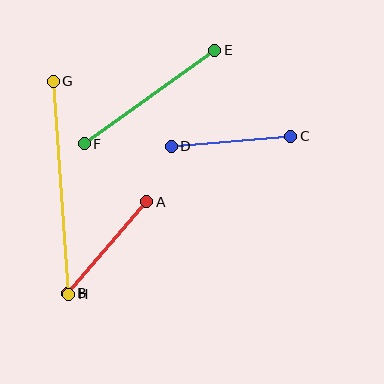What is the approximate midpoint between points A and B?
The midpoint is at approximately (107, 248) pixels.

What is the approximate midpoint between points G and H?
The midpoint is at approximately (61, 188) pixels.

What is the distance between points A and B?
The distance is approximately 121 pixels.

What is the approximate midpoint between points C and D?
The midpoint is at approximately (231, 141) pixels.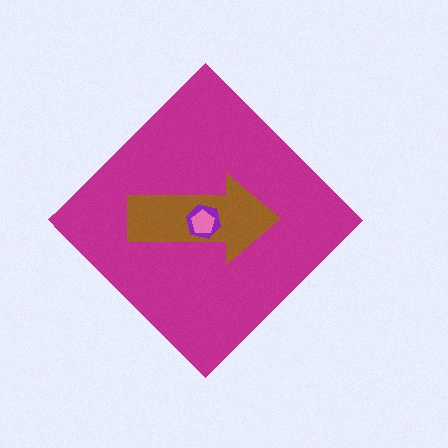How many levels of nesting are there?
4.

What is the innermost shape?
The pink pentagon.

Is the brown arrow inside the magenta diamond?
Yes.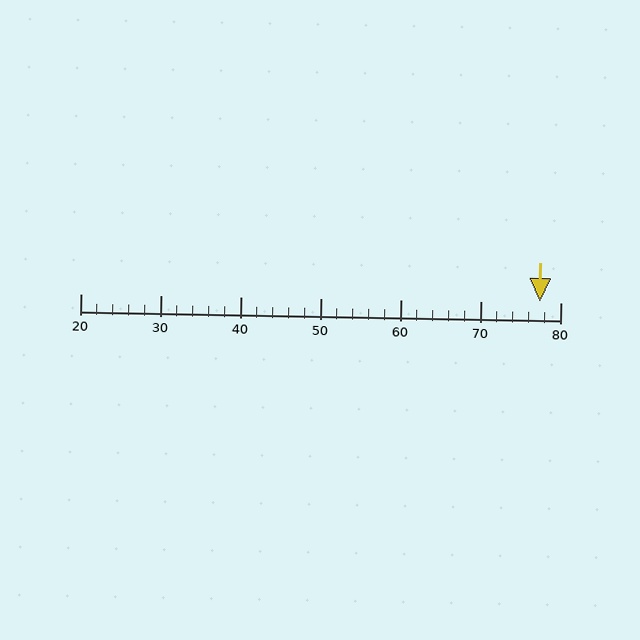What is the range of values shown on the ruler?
The ruler shows values from 20 to 80.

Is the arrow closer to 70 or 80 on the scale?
The arrow is closer to 80.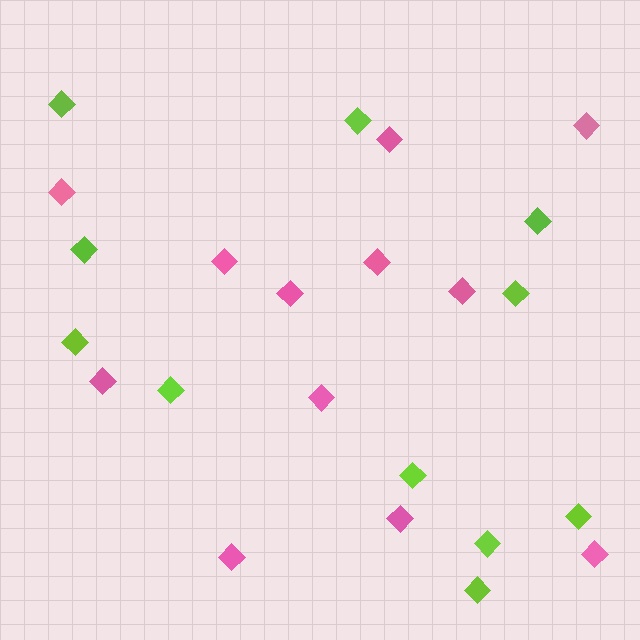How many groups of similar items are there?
There are 2 groups: one group of pink diamonds (12) and one group of lime diamonds (11).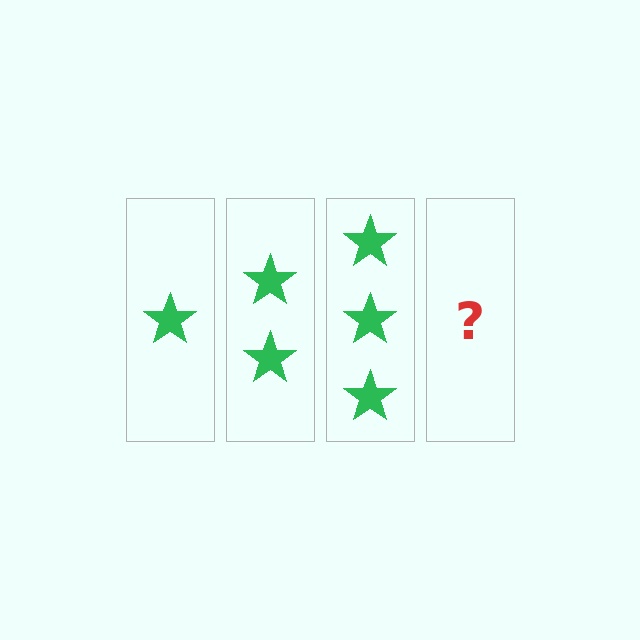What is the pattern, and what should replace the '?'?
The pattern is that each step adds one more star. The '?' should be 4 stars.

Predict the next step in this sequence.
The next step is 4 stars.